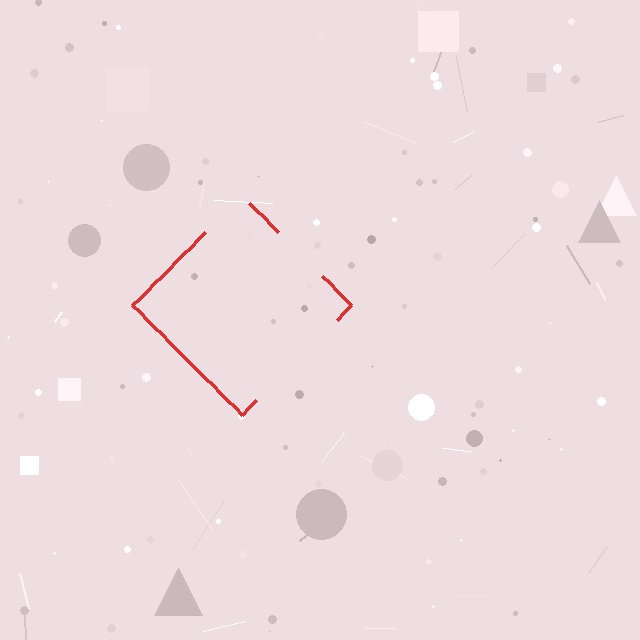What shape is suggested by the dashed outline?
The dashed outline suggests a diamond.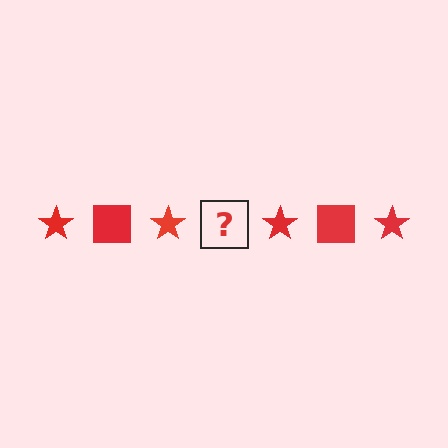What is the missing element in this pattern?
The missing element is a red square.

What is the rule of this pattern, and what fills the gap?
The rule is that the pattern cycles through star, square shapes in red. The gap should be filled with a red square.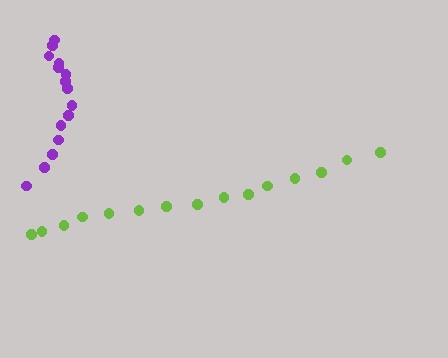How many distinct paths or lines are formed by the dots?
There are 2 distinct paths.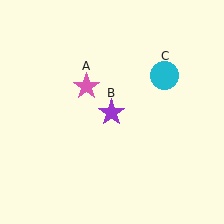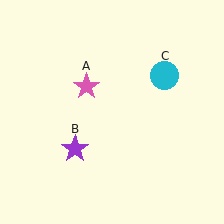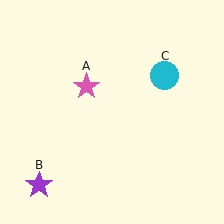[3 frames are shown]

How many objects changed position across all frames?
1 object changed position: purple star (object B).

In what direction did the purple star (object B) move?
The purple star (object B) moved down and to the left.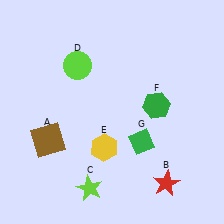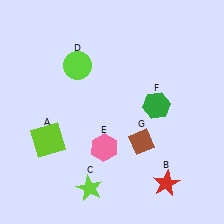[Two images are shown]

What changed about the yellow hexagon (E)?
In Image 1, E is yellow. In Image 2, it changed to pink.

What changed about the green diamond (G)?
In Image 1, G is green. In Image 2, it changed to brown.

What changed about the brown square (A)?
In Image 1, A is brown. In Image 2, it changed to lime.